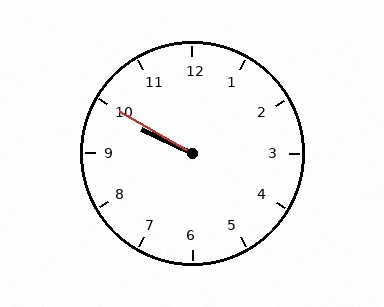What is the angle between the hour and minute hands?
Approximately 5 degrees.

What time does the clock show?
9:50.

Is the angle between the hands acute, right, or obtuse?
It is acute.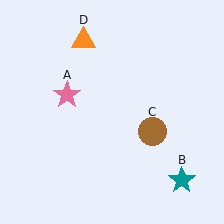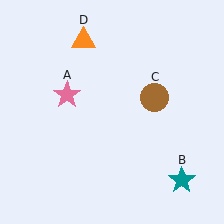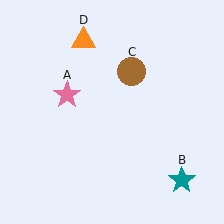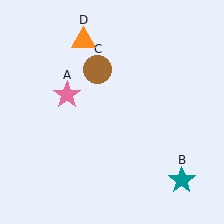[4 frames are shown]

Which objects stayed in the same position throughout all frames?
Pink star (object A) and teal star (object B) and orange triangle (object D) remained stationary.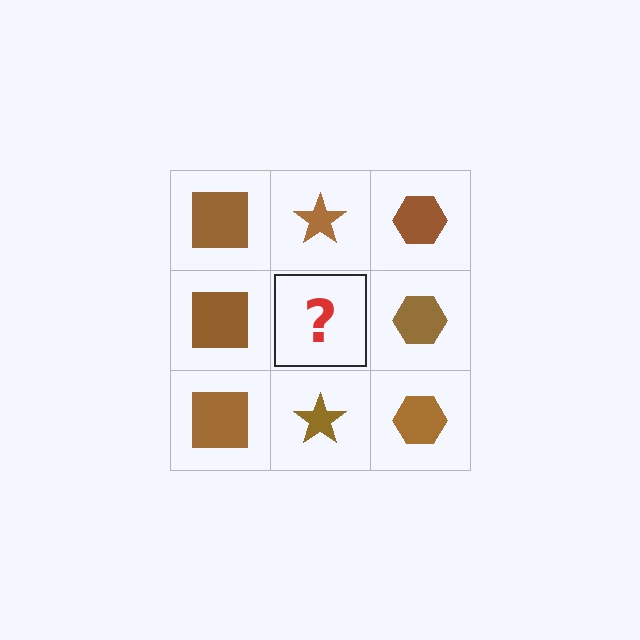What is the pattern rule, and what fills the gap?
The rule is that each column has a consistent shape. The gap should be filled with a brown star.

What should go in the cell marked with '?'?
The missing cell should contain a brown star.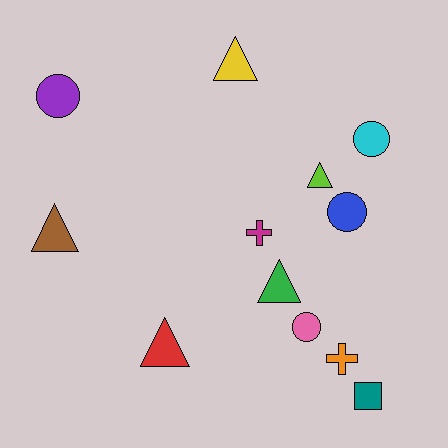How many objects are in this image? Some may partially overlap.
There are 12 objects.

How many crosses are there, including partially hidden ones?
There are 2 crosses.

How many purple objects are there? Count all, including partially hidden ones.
There is 1 purple object.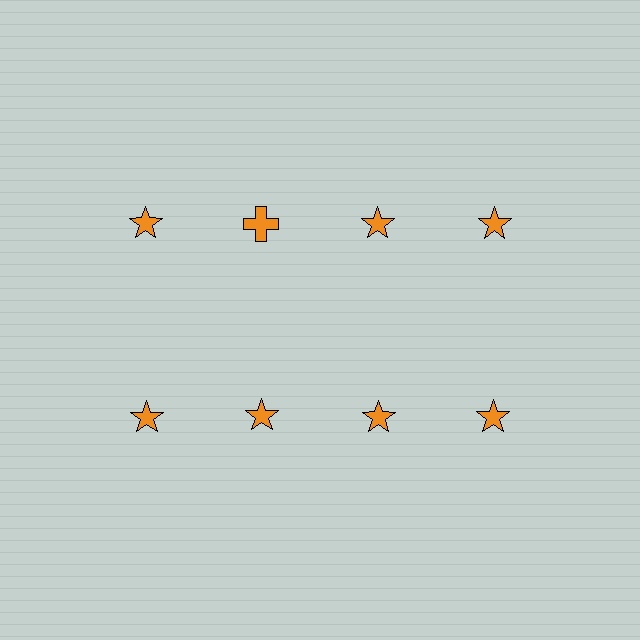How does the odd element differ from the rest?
It has a different shape: cross instead of star.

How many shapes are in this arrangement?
There are 8 shapes arranged in a grid pattern.